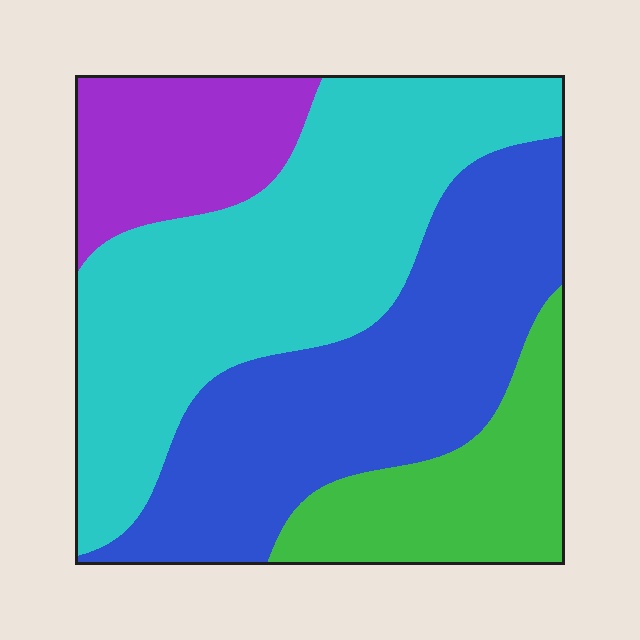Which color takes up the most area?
Cyan, at roughly 40%.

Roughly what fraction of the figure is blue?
Blue covers 33% of the figure.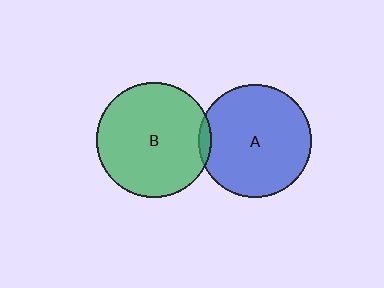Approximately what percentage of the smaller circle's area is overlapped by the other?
Approximately 5%.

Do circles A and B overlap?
Yes.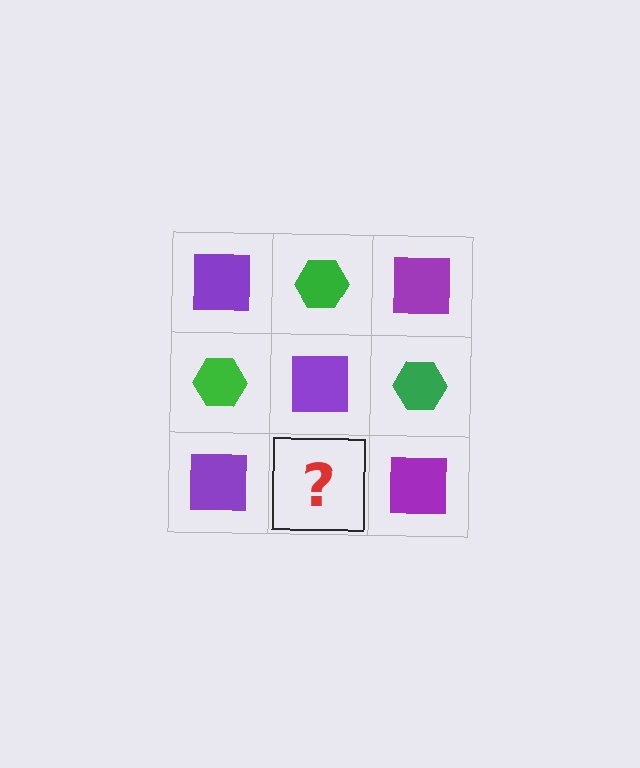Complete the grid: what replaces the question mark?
The question mark should be replaced with a green hexagon.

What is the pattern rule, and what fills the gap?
The rule is that it alternates purple square and green hexagon in a checkerboard pattern. The gap should be filled with a green hexagon.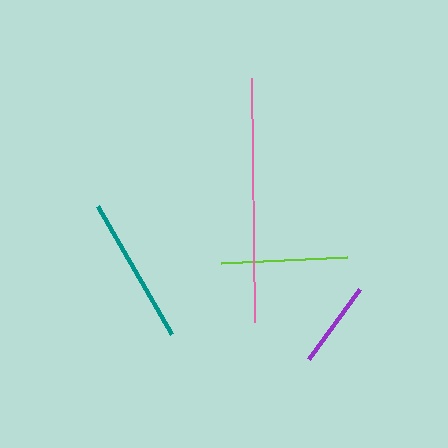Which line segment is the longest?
The pink line is the longest at approximately 243 pixels.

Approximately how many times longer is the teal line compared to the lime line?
The teal line is approximately 1.2 times the length of the lime line.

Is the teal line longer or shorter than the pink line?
The pink line is longer than the teal line.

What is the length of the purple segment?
The purple segment is approximately 87 pixels long.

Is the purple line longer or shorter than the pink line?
The pink line is longer than the purple line.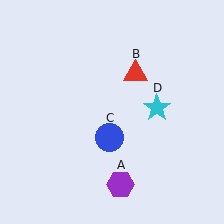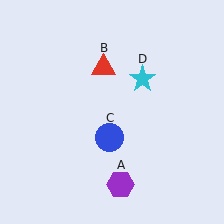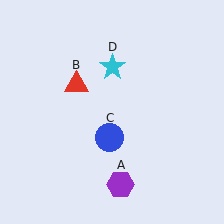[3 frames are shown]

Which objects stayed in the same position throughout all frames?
Purple hexagon (object A) and blue circle (object C) remained stationary.